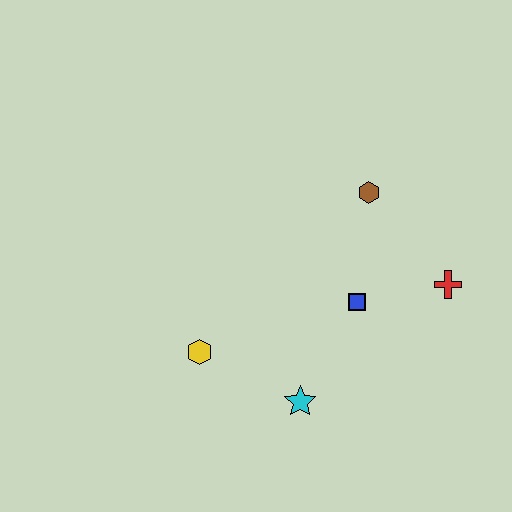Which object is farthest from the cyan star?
The brown hexagon is farthest from the cyan star.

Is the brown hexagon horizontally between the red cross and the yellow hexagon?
Yes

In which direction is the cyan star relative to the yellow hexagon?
The cyan star is to the right of the yellow hexagon.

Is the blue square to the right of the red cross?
No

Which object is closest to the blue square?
The red cross is closest to the blue square.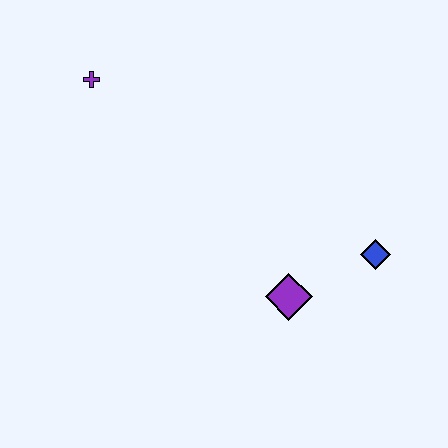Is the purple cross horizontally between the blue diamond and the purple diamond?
No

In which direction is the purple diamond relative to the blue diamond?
The purple diamond is to the left of the blue diamond.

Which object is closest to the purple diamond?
The blue diamond is closest to the purple diamond.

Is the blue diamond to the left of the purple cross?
No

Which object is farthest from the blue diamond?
The purple cross is farthest from the blue diamond.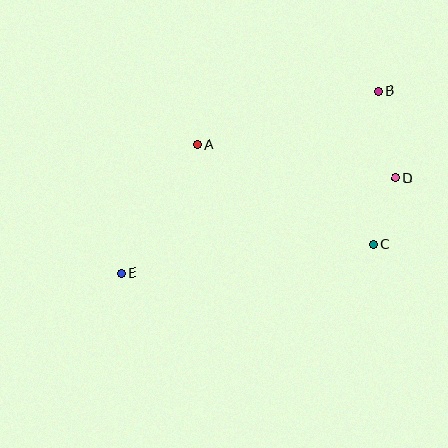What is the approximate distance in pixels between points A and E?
The distance between A and E is approximately 149 pixels.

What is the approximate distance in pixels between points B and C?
The distance between B and C is approximately 153 pixels.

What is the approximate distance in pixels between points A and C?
The distance between A and C is approximately 202 pixels.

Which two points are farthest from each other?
Points B and E are farthest from each other.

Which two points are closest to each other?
Points C and D are closest to each other.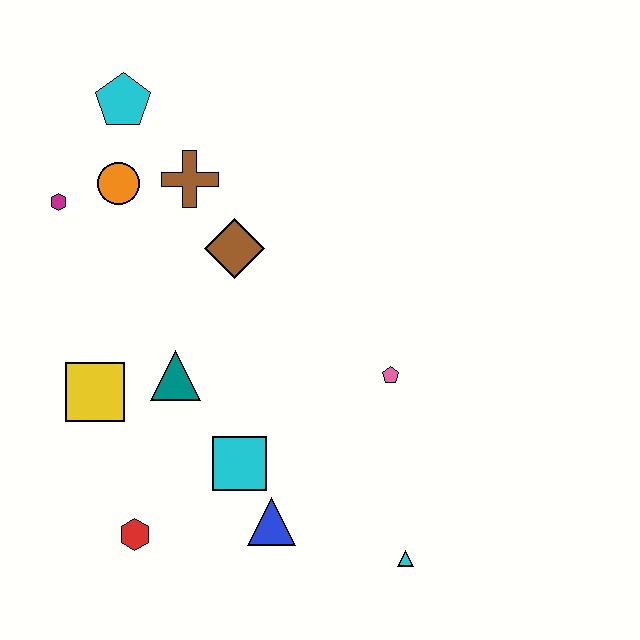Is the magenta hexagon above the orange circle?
No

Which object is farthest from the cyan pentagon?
The cyan triangle is farthest from the cyan pentagon.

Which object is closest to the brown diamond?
The brown cross is closest to the brown diamond.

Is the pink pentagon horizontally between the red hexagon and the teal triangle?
No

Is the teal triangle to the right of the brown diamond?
No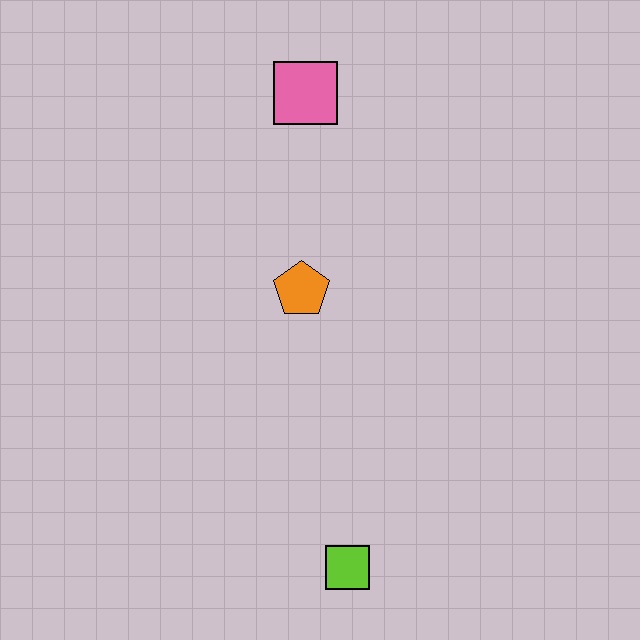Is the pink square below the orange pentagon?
No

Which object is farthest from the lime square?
The pink square is farthest from the lime square.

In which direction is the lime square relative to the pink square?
The lime square is below the pink square.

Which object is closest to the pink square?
The orange pentagon is closest to the pink square.